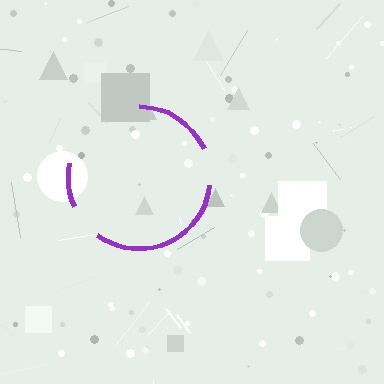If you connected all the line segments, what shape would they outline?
They would outline a circle.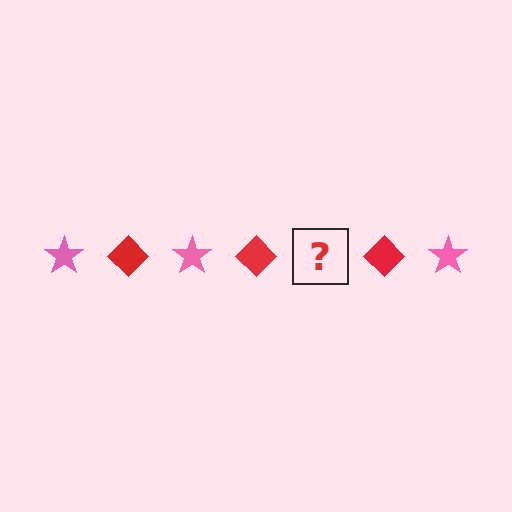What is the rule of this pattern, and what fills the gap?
The rule is that the pattern alternates between pink star and red diamond. The gap should be filled with a pink star.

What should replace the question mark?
The question mark should be replaced with a pink star.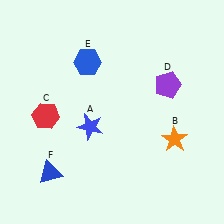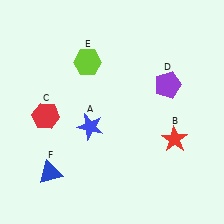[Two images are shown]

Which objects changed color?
B changed from orange to red. E changed from blue to lime.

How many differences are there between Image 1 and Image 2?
There are 2 differences between the two images.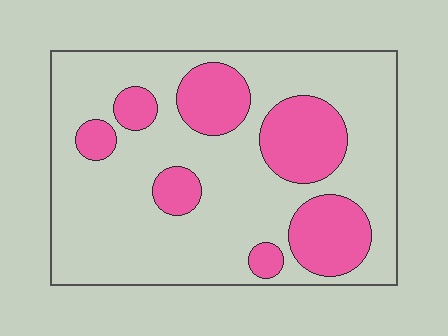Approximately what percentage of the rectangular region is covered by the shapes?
Approximately 25%.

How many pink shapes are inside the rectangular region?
7.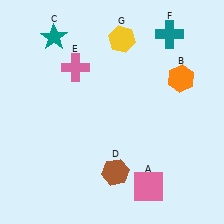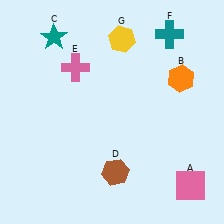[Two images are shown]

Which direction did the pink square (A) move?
The pink square (A) moved right.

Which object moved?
The pink square (A) moved right.